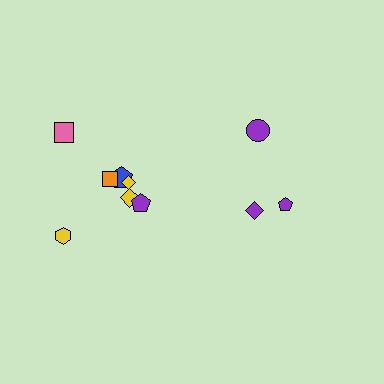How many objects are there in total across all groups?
There are 10 objects.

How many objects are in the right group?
There are 3 objects.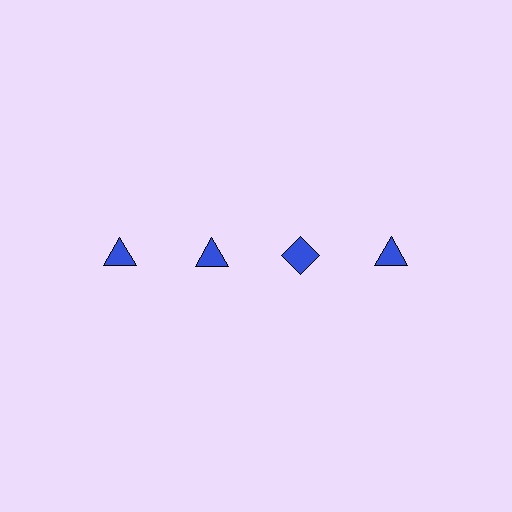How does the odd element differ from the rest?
It has a different shape: diamond instead of triangle.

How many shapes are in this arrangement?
There are 4 shapes arranged in a grid pattern.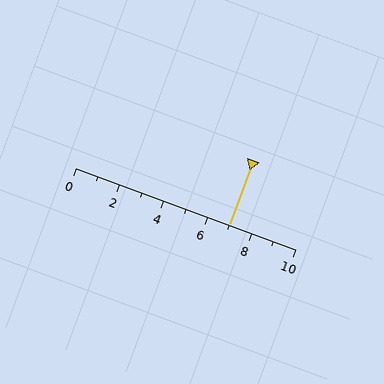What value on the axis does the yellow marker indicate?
The marker indicates approximately 7.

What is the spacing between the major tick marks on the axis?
The major ticks are spaced 2 apart.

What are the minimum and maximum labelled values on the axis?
The axis runs from 0 to 10.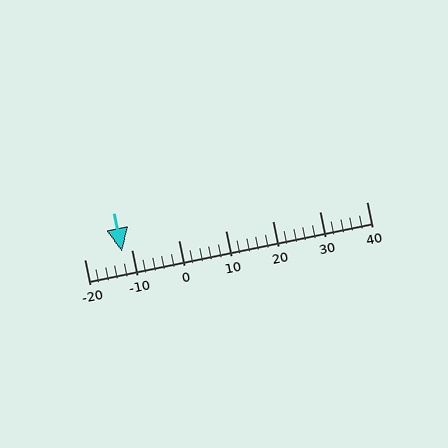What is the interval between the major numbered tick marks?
The major tick marks are spaced 10 units apart.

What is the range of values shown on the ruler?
The ruler shows values from -20 to 40.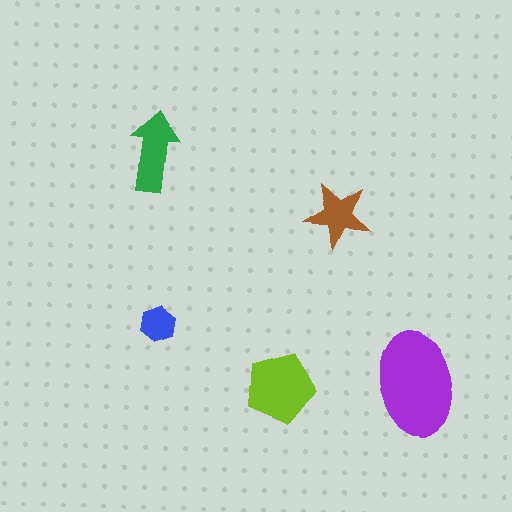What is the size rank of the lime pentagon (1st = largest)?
2nd.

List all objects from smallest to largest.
The blue hexagon, the brown star, the green arrow, the lime pentagon, the purple ellipse.